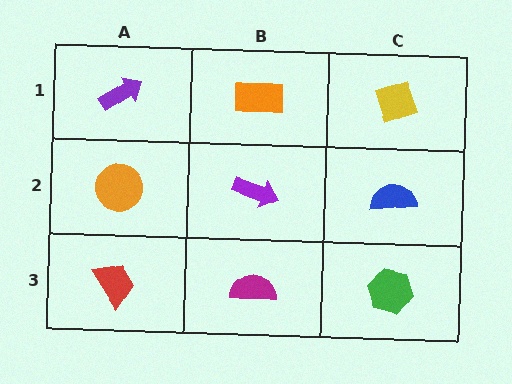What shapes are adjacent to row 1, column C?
A blue semicircle (row 2, column C), an orange rectangle (row 1, column B).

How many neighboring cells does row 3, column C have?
2.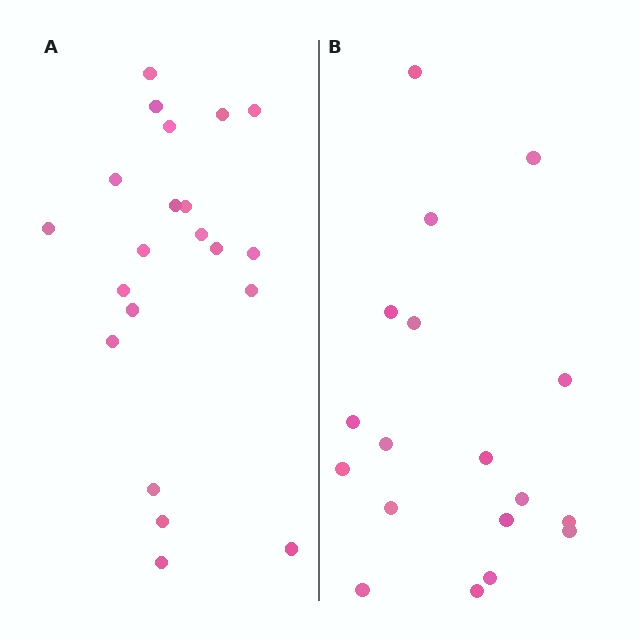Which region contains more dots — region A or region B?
Region A (the left region) has more dots.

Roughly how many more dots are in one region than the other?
Region A has just a few more — roughly 2 or 3 more dots than region B.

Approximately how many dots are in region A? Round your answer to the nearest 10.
About 20 dots. (The exact count is 21, which rounds to 20.)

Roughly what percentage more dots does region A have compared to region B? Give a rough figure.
About 15% more.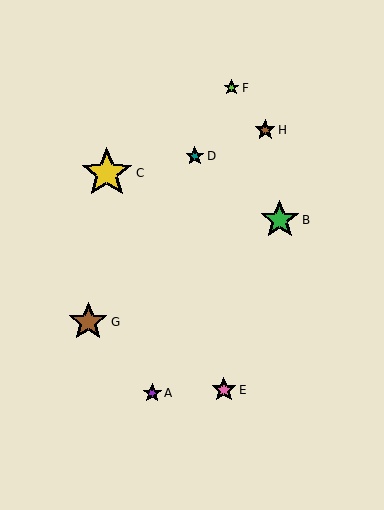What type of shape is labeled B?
Shape B is a green star.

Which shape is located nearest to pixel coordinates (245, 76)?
The lime star (labeled F) at (231, 88) is nearest to that location.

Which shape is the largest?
The yellow star (labeled C) is the largest.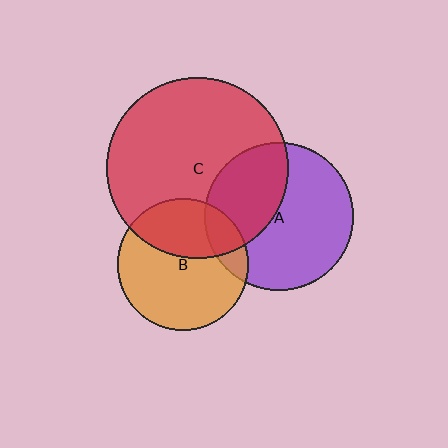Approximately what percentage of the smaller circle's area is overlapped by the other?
Approximately 15%.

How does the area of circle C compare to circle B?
Approximately 1.9 times.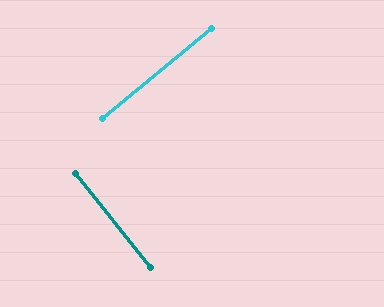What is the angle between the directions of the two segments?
Approximately 89 degrees.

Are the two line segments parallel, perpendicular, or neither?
Perpendicular — they meet at approximately 89°.